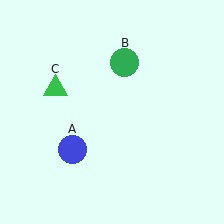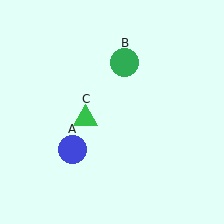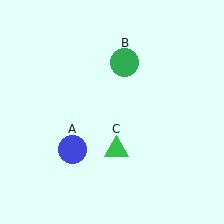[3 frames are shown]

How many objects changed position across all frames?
1 object changed position: green triangle (object C).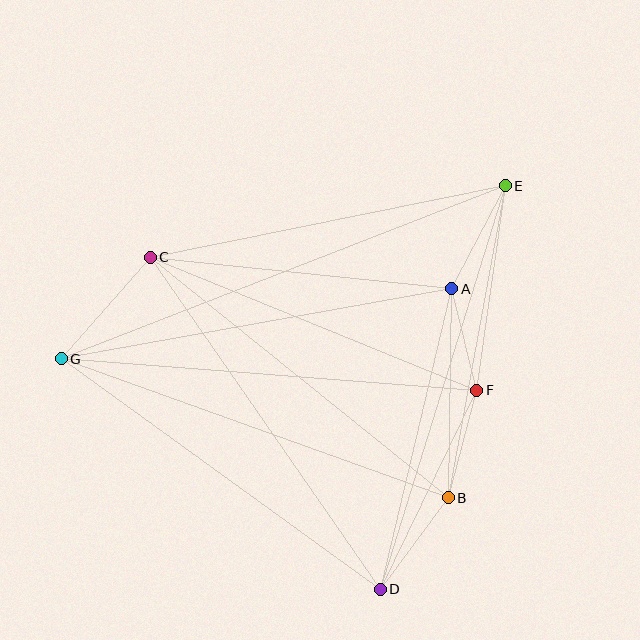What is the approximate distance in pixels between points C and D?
The distance between C and D is approximately 404 pixels.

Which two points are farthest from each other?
Points E and G are farthest from each other.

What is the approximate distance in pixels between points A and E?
The distance between A and E is approximately 116 pixels.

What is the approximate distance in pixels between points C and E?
The distance between C and E is approximately 362 pixels.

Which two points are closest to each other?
Points A and F are closest to each other.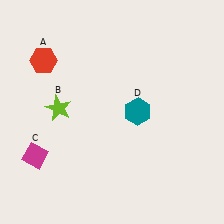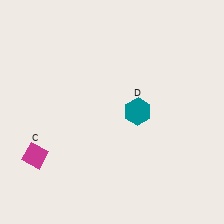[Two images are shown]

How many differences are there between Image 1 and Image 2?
There are 2 differences between the two images.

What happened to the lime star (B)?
The lime star (B) was removed in Image 2. It was in the top-left area of Image 1.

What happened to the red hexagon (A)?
The red hexagon (A) was removed in Image 2. It was in the top-left area of Image 1.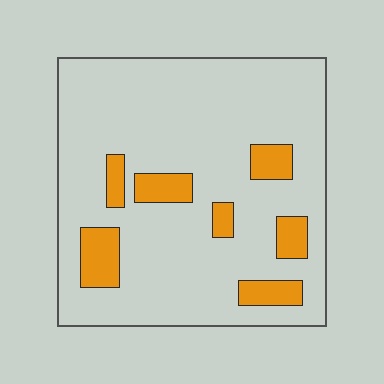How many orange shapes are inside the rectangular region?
7.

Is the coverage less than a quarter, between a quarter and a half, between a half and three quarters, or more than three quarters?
Less than a quarter.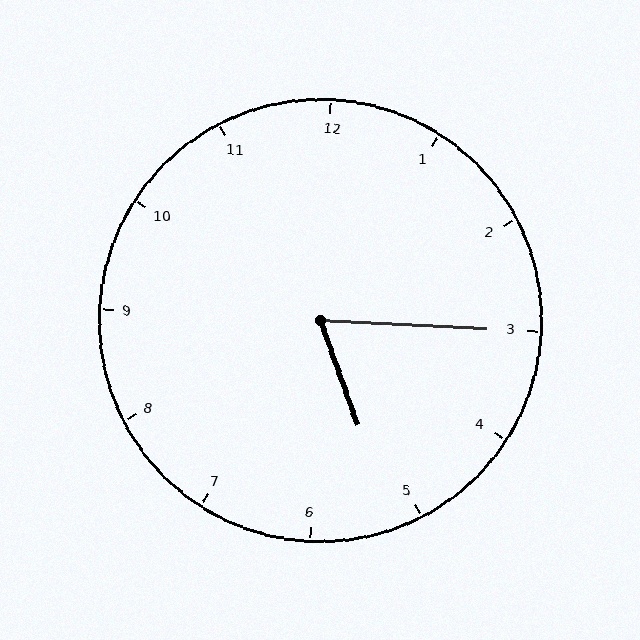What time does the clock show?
5:15.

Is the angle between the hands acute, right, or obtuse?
It is acute.